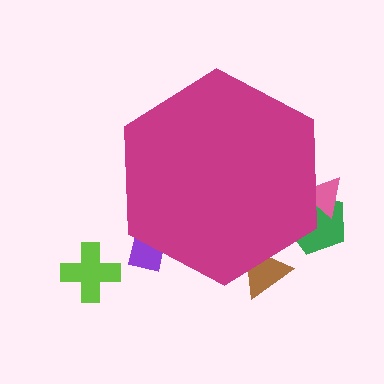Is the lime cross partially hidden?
No, the lime cross is fully visible.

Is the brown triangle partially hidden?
Yes, the brown triangle is partially hidden behind the magenta hexagon.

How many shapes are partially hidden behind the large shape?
4 shapes are partially hidden.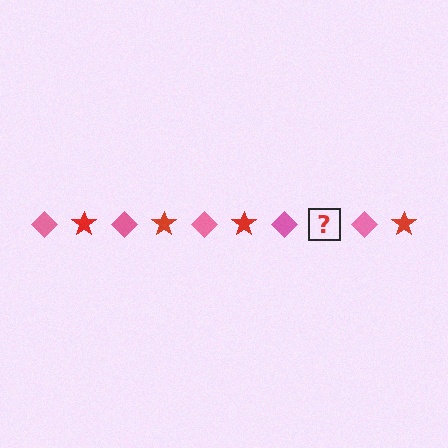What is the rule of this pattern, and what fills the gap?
The rule is that the pattern alternates between pink diamond and red star. The gap should be filled with a red star.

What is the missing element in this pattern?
The missing element is a red star.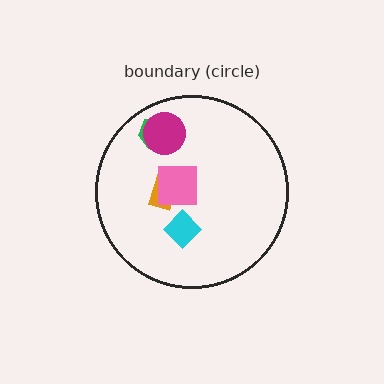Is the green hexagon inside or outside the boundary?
Inside.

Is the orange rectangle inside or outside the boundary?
Inside.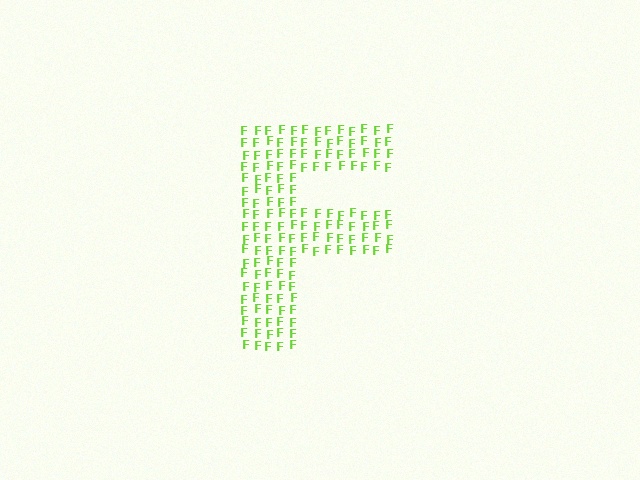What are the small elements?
The small elements are letter F's.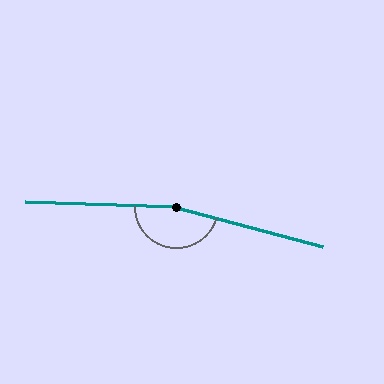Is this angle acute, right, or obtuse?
It is obtuse.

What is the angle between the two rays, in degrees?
Approximately 167 degrees.